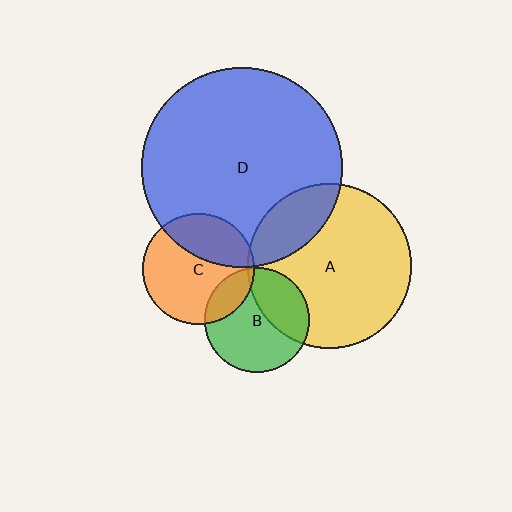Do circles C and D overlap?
Yes.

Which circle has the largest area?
Circle D (blue).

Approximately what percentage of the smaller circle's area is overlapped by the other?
Approximately 35%.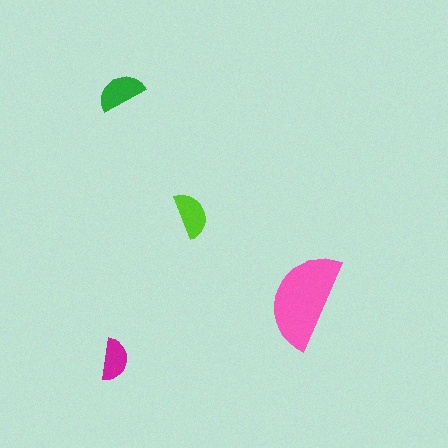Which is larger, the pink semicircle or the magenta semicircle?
The pink one.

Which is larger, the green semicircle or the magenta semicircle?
The green one.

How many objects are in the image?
There are 4 objects in the image.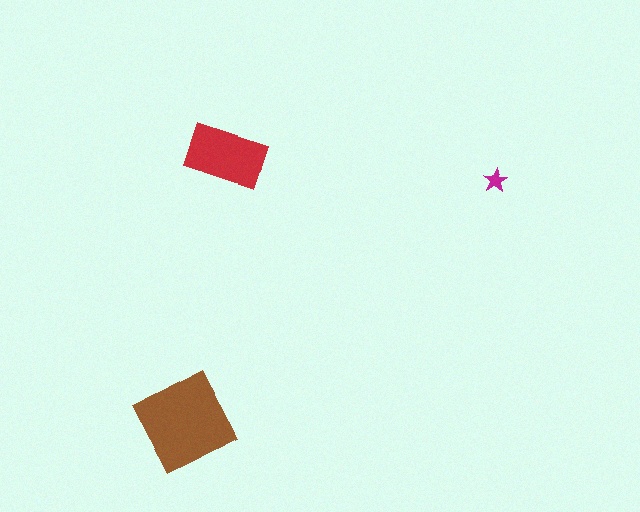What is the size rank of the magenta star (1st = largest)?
3rd.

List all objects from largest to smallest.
The brown diamond, the red rectangle, the magenta star.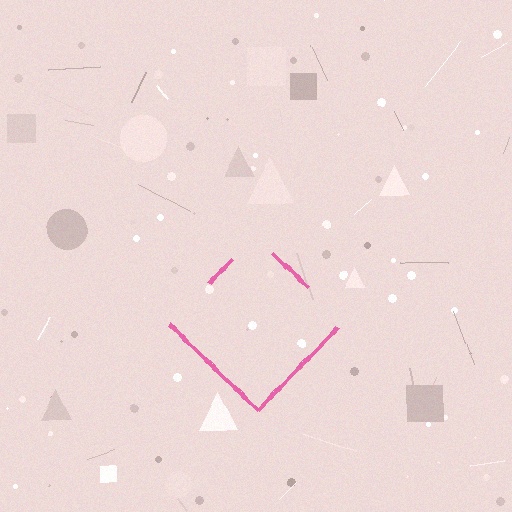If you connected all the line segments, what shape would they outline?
They would outline a diamond.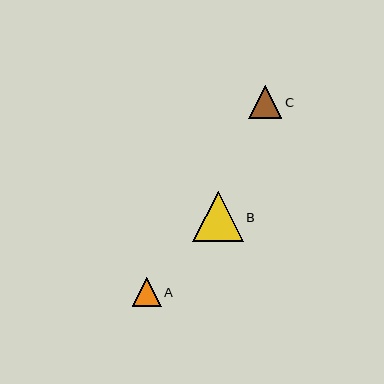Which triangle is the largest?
Triangle B is the largest with a size of approximately 51 pixels.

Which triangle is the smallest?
Triangle A is the smallest with a size of approximately 29 pixels.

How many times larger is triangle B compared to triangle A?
Triangle B is approximately 1.7 times the size of triangle A.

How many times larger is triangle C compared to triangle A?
Triangle C is approximately 1.2 times the size of triangle A.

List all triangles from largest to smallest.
From largest to smallest: B, C, A.